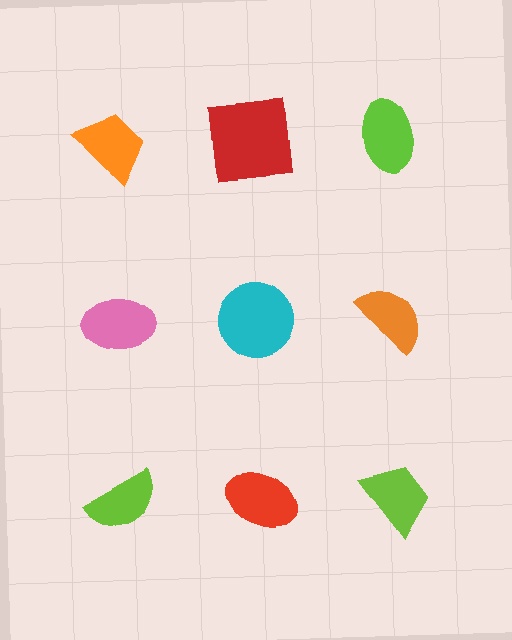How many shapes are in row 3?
3 shapes.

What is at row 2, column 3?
An orange semicircle.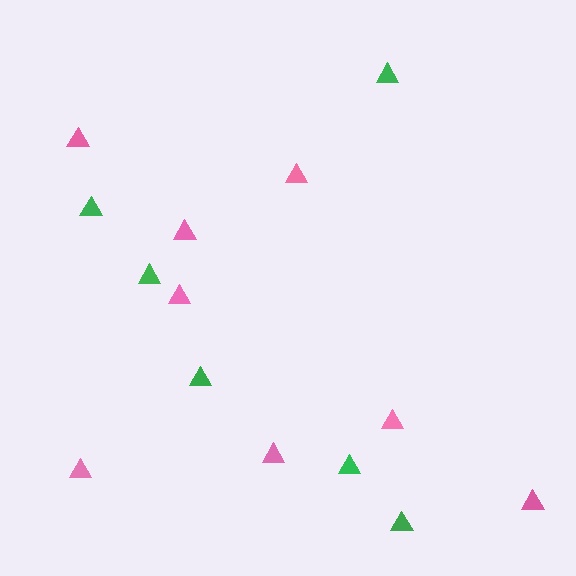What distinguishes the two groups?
There are 2 groups: one group of green triangles (6) and one group of pink triangles (8).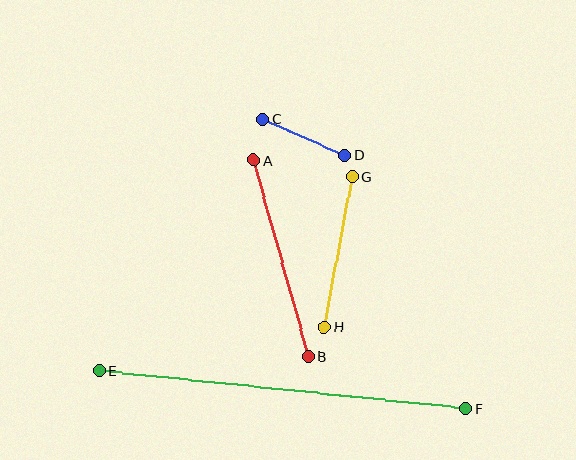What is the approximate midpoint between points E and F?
The midpoint is at approximately (283, 390) pixels.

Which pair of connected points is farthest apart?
Points E and F are farthest apart.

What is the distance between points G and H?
The distance is approximately 153 pixels.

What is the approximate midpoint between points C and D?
The midpoint is at approximately (303, 137) pixels.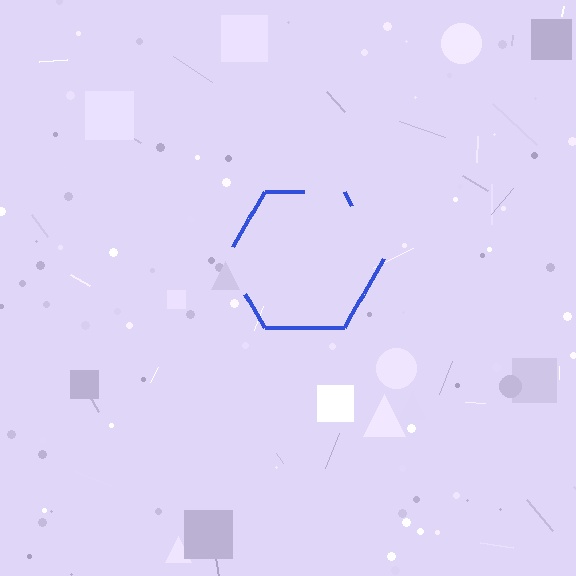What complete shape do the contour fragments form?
The contour fragments form a hexagon.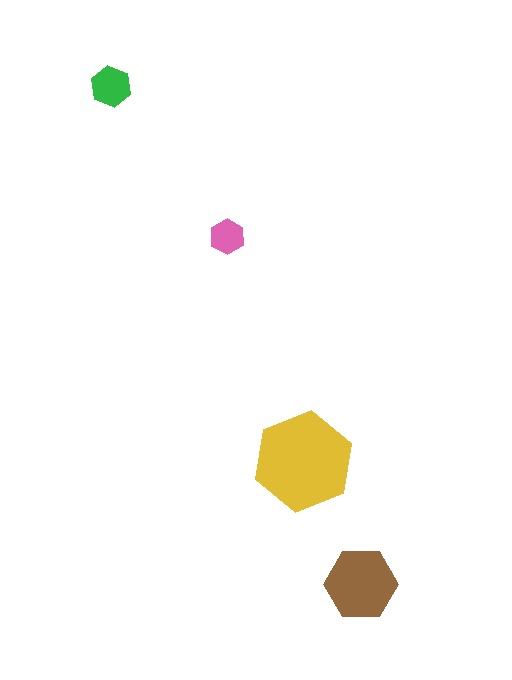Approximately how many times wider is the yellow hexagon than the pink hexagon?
About 3 times wider.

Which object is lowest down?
The brown hexagon is bottommost.